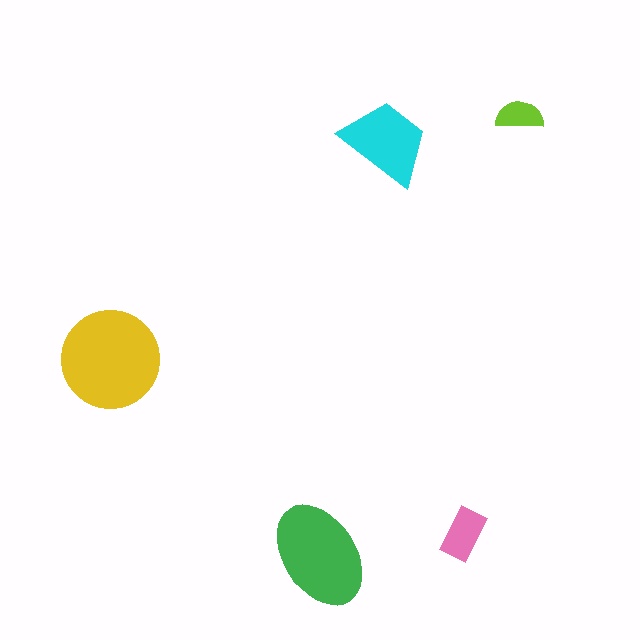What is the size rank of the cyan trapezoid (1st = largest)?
3rd.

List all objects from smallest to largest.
The lime semicircle, the pink rectangle, the cyan trapezoid, the green ellipse, the yellow circle.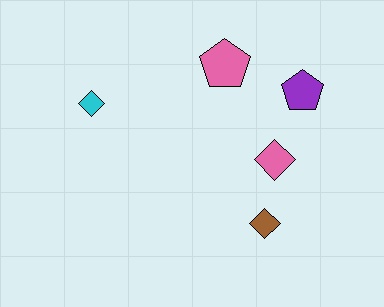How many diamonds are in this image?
There are 3 diamonds.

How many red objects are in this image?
There are no red objects.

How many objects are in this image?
There are 5 objects.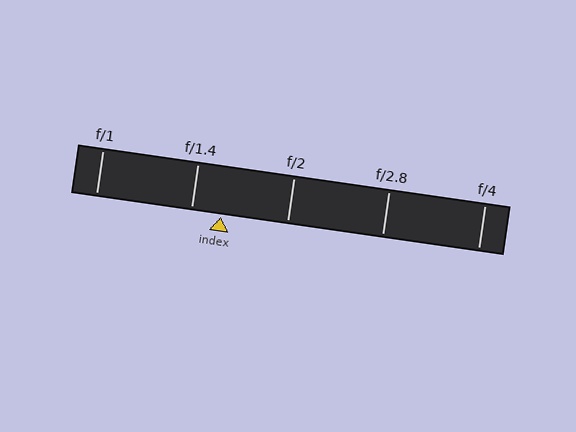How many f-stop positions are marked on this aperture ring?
There are 5 f-stop positions marked.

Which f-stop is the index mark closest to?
The index mark is closest to f/1.4.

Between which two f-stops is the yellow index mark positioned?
The index mark is between f/1.4 and f/2.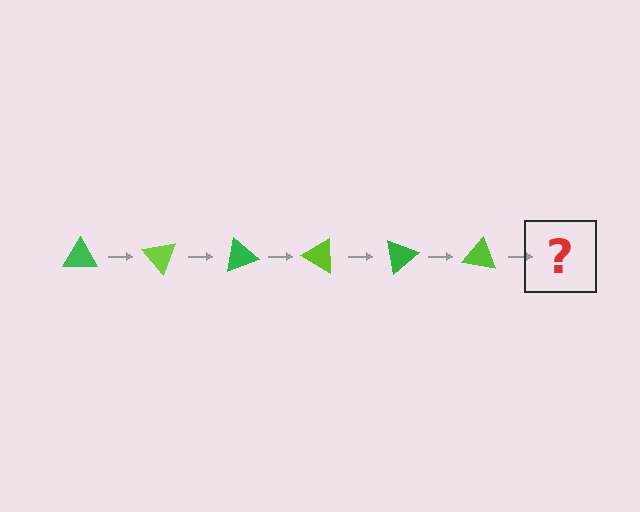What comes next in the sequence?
The next element should be a green triangle, rotated 300 degrees from the start.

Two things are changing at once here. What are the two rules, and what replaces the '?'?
The two rules are that it rotates 50 degrees each step and the color cycles through green and lime. The '?' should be a green triangle, rotated 300 degrees from the start.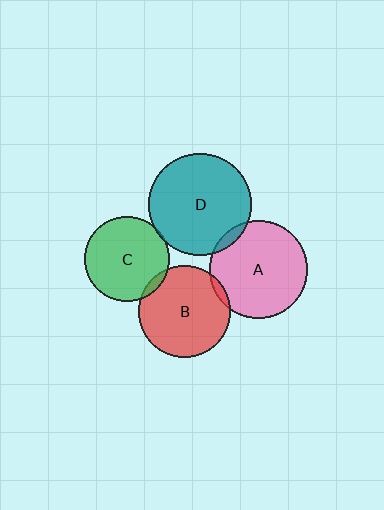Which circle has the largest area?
Circle D (teal).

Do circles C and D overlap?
Yes.